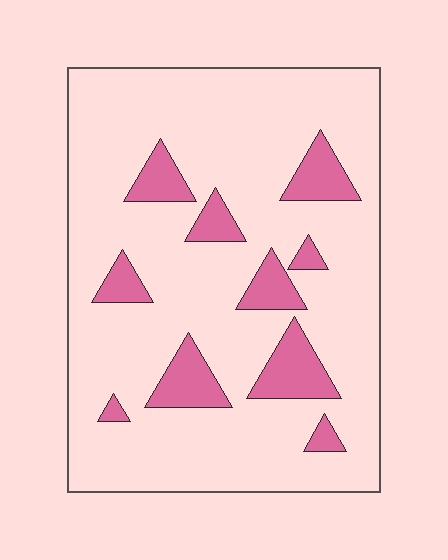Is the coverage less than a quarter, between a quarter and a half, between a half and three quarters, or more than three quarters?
Less than a quarter.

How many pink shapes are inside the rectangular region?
10.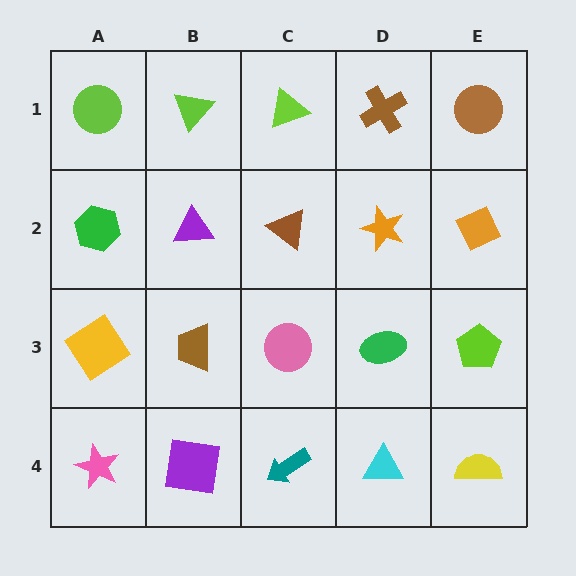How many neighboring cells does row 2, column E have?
3.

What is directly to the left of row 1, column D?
A lime triangle.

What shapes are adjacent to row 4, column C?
A pink circle (row 3, column C), a purple square (row 4, column B), a cyan triangle (row 4, column D).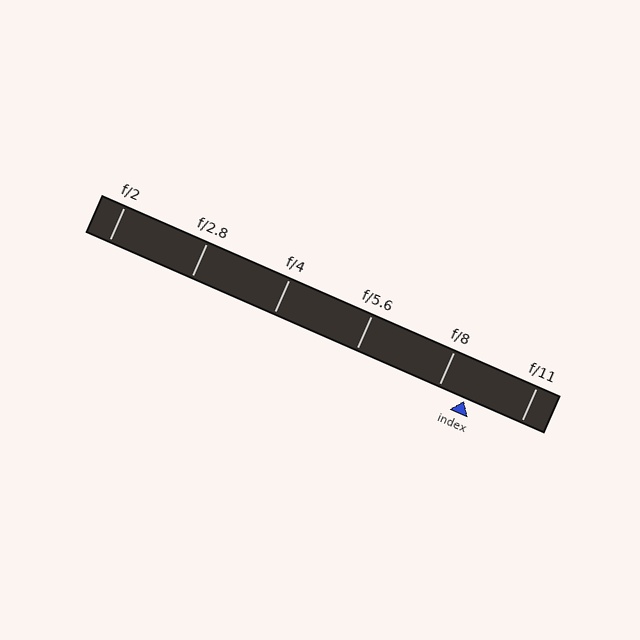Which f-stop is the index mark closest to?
The index mark is closest to f/8.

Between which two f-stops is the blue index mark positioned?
The index mark is between f/8 and f/11.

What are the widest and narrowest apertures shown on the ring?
The widest aperture shown is f/2 and the narrowest is f/11.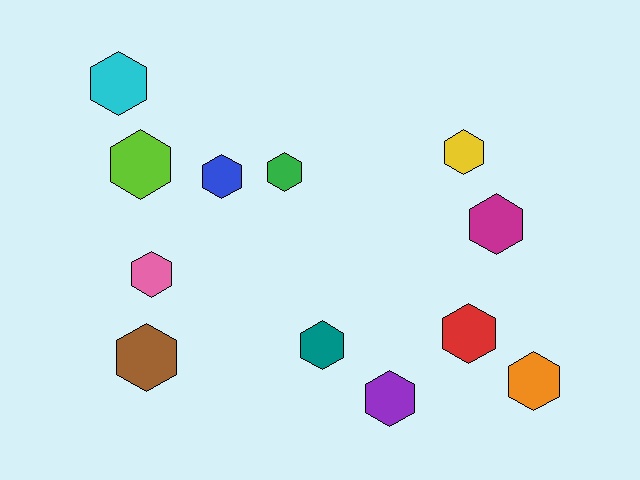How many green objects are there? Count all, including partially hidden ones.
There is 1 green object.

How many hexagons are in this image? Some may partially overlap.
There are 12 hexagons.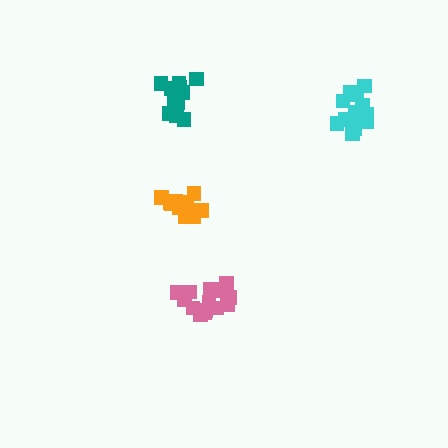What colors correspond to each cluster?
The clusters are colored: teal, pink, cyan, orange.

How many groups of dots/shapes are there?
There are 4 groups.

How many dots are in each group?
Group 1: 13 dots, Group 2: 15 dots, Group 3: 13 dots, Group 4: 12 dots (53 total).